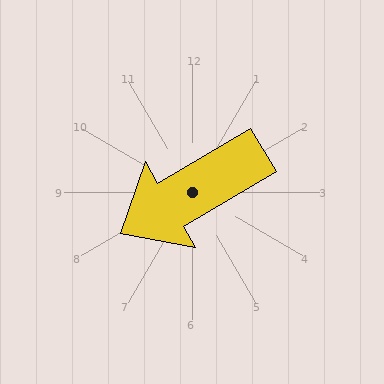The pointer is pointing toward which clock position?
Roughly 8 o'clock.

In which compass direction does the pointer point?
Southwest.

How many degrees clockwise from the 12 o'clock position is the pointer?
Approximately 240 degrees.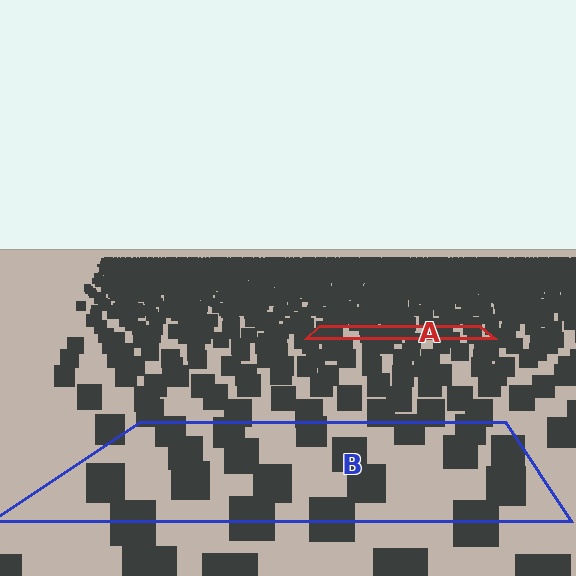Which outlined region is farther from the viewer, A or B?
Region A is farther from the viewer — the texture elements inside it appear smaller and more densely packed.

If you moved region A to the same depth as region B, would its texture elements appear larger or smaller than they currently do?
They would appear larger. At a closer depth, the same texture elements are projected at a bigger on-screen size.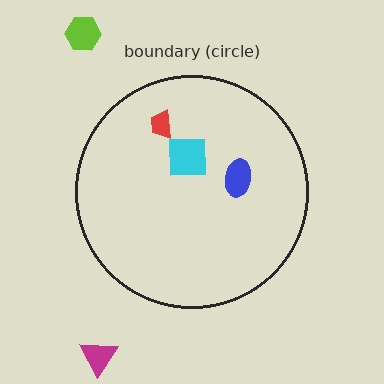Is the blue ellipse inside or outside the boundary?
Inside.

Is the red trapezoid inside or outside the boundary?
Inside.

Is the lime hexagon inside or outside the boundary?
Outside.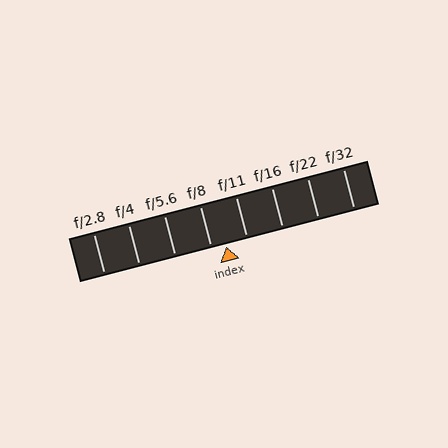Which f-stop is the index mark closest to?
The index mark is closest to f/8.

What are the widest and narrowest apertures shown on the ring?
The widest aperture shown is f/2.8 and the narrowest is f/32.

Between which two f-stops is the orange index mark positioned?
The index mark is between f/8 and f/11.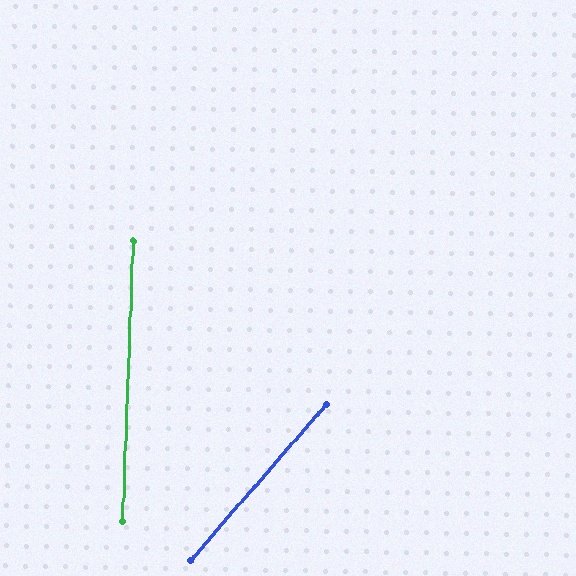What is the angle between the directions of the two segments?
Approximately 39 degrees.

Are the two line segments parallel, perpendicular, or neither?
Neither parallel nor perpendicular — they differ by about 39°.